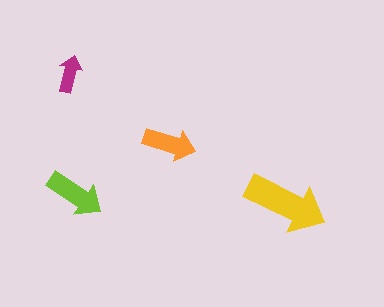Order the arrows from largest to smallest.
the yellow one, the lime one, the orange one, the magenta one.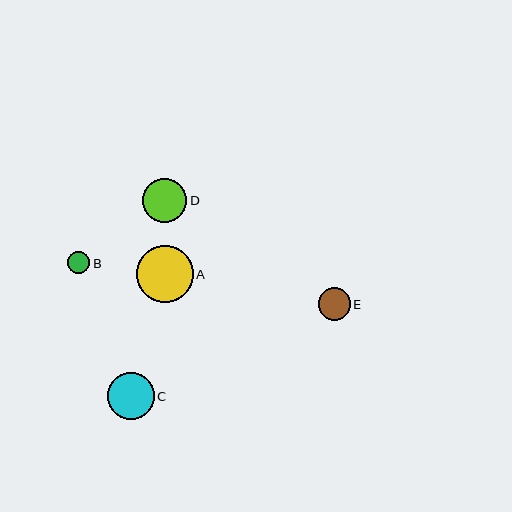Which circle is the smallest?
Circle B is the smallest with a size of approximately 22 pixels.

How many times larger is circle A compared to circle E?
Circle A is approximately 1.8 times the size of circle E.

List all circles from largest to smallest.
From largest to smallest: A, C, D, E, B.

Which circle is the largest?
Circle A is the largest with a size of approximately 57 pixels.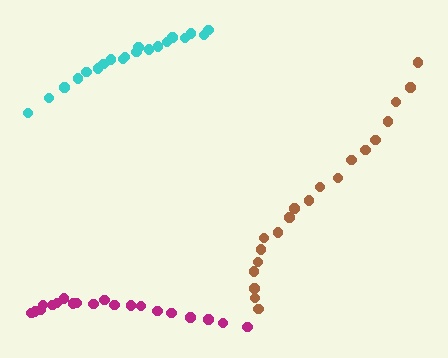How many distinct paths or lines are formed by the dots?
There are 3 distinct paths.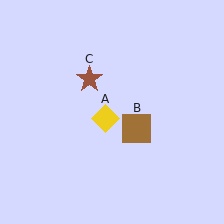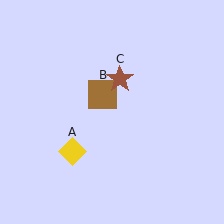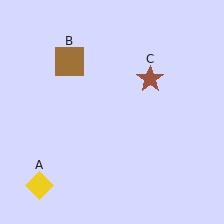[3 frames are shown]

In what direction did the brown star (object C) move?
The brown star (object C) moved right.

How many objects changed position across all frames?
3 objects changed position: yellow diamond (object A), brown square (object B), brown star (object C).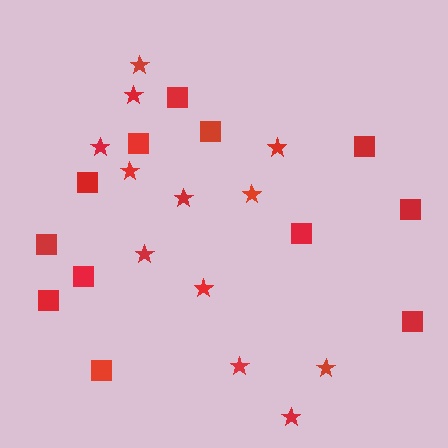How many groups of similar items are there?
There are 2 groups: one group of stars (12) and one group of squares (12).